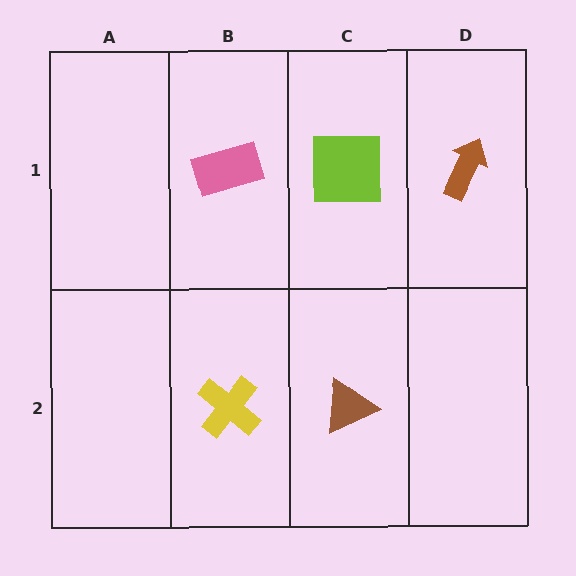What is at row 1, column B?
A pink rectangle.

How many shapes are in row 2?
2 shapes.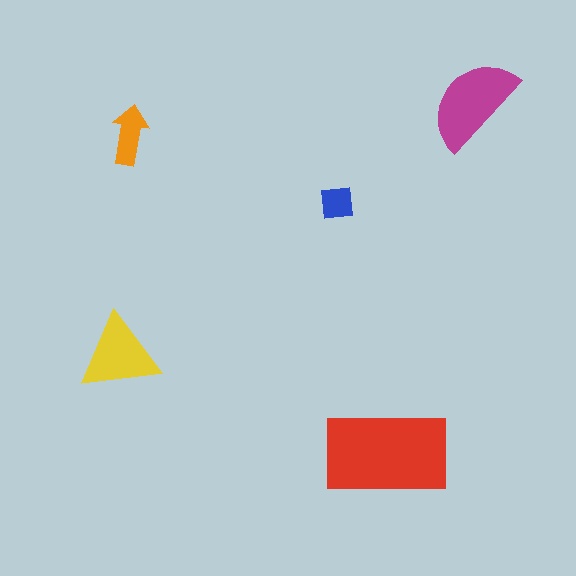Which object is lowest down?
The red rectangle is bottommost.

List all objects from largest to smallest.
The red rectangle, the magenta semicircle, the yellow triangle, the orange arrow, the blue square.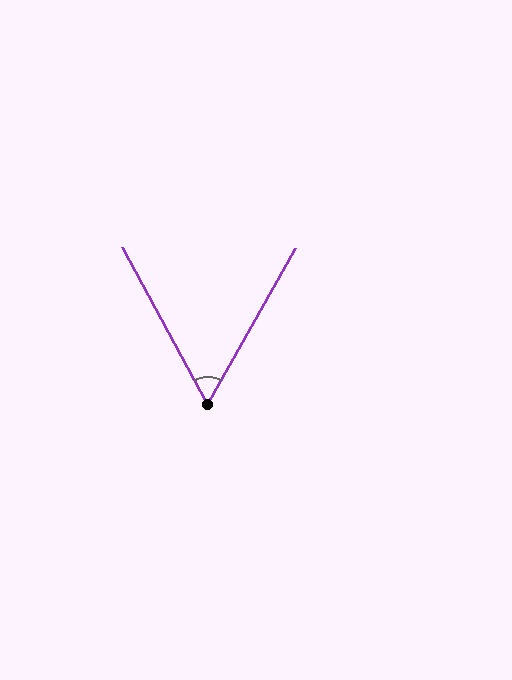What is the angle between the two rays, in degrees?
Approximately 57 degrees.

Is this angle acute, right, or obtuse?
It is acute.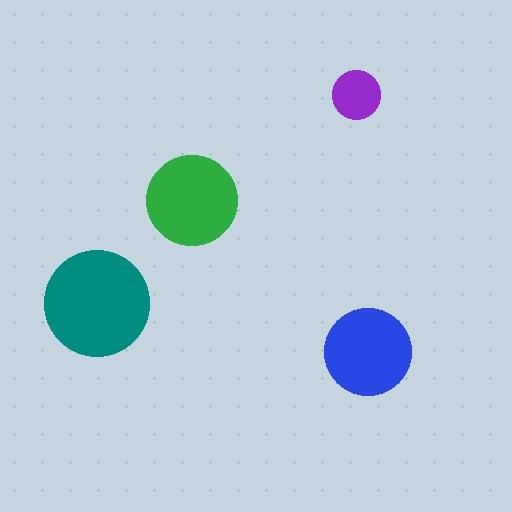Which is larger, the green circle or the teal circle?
The teal one.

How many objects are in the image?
There are 4 objects in the image.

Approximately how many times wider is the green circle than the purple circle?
About 2 times wider.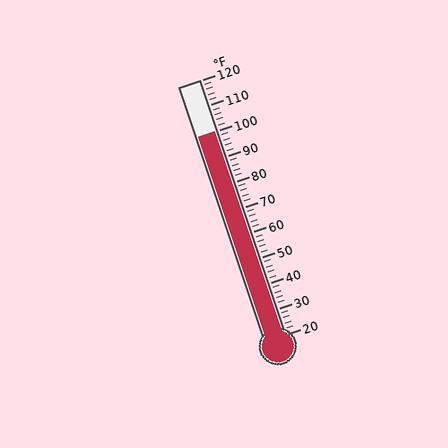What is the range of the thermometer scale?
The thermometer scale ranges from 20°F to 120°F.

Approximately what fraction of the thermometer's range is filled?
The thermometer is filled to approximately 80% of its range.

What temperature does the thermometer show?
The thermometer shows approximately 100°F.